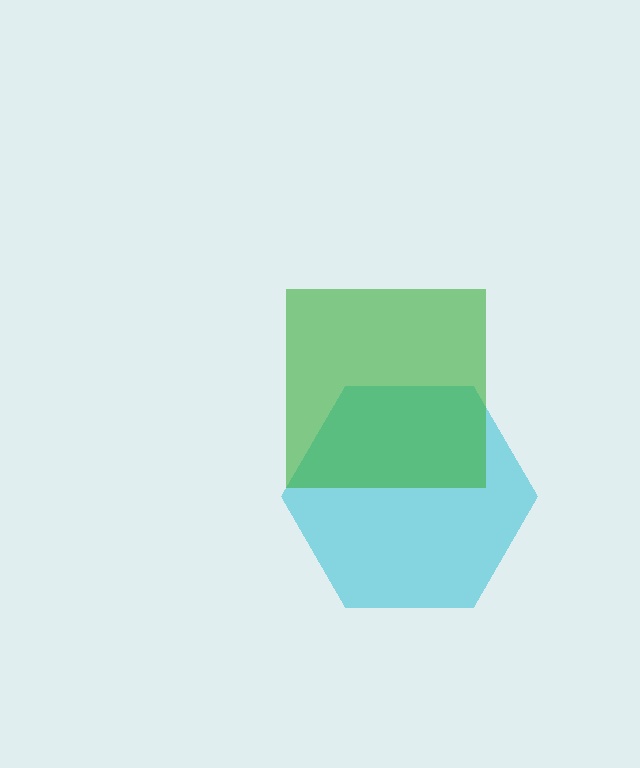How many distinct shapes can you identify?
There are 2 distinct shapes: a cyan hexagon, a green square.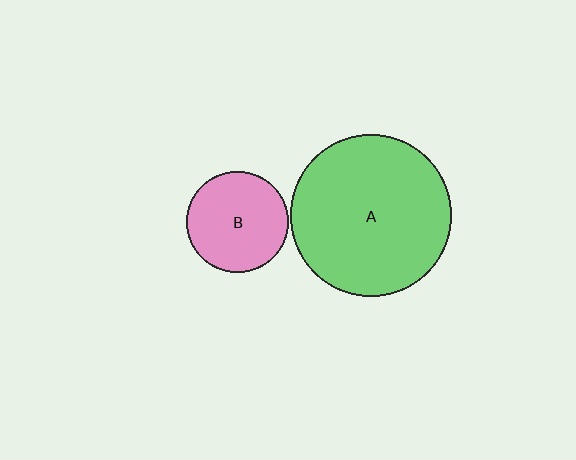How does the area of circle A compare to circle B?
Approximately 2.5 times.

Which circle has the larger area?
Circle A (green).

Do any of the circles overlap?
No, none of the circles overlap.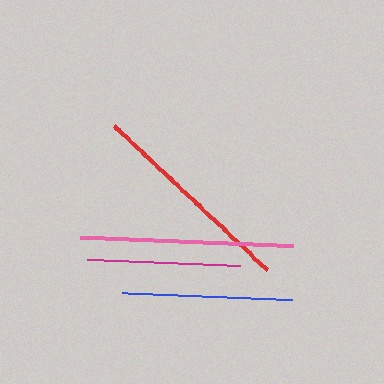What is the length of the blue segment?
The blue segment is approximately 171 pixels long.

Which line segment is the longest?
The pink line is the longest at approximately 213 pixels.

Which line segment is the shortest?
The magenta line is the shortest at approximately 153 pixels.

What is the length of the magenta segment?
The magenta segment is approximately 153 pixels long.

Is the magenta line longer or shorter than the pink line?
The pink line is longer than the magenta line.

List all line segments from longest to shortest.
From longest to shortest: pink, red, blue, magenta.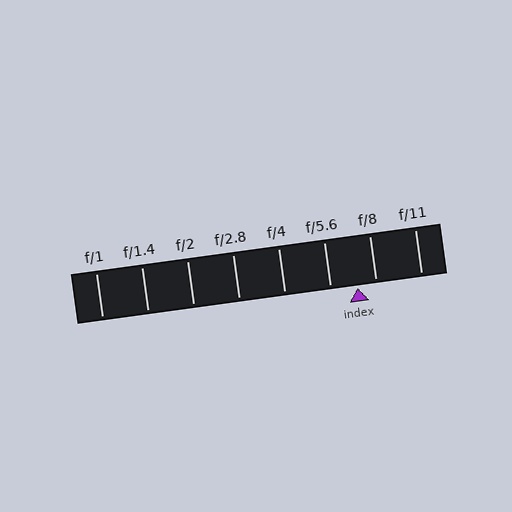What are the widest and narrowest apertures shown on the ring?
The widest aperture shown is f/1 and the narrowest is f/11.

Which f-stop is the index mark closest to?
The index mark is closest to f/8.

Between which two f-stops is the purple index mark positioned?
The index mark is between f/5.6 and f/8.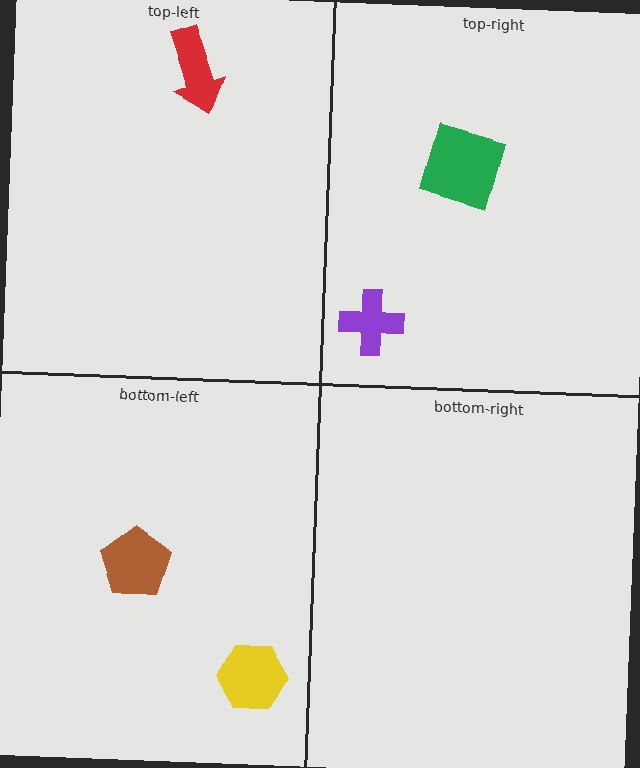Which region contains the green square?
The top-right region.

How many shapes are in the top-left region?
1.